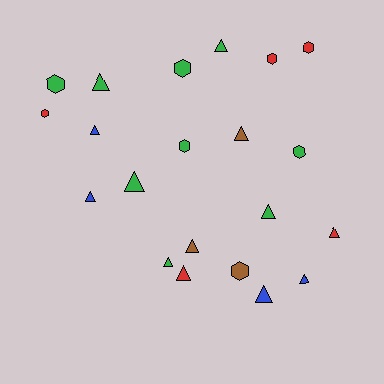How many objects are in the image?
There are 21 objects.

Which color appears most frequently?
Green, with 9 objects.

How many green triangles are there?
There are 5 green triangles.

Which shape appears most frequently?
Triangle, with 13 objects.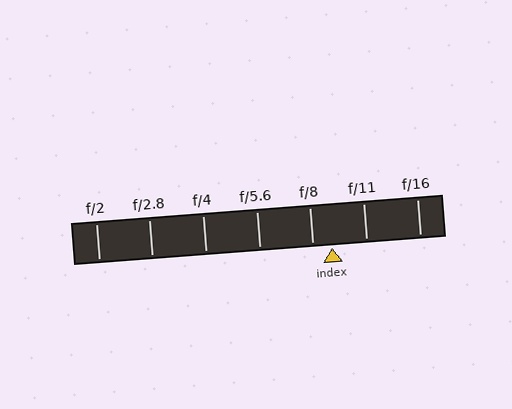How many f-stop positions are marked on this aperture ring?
There are 7 f-stop positions marked.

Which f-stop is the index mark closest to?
The index mark is closest to f/8.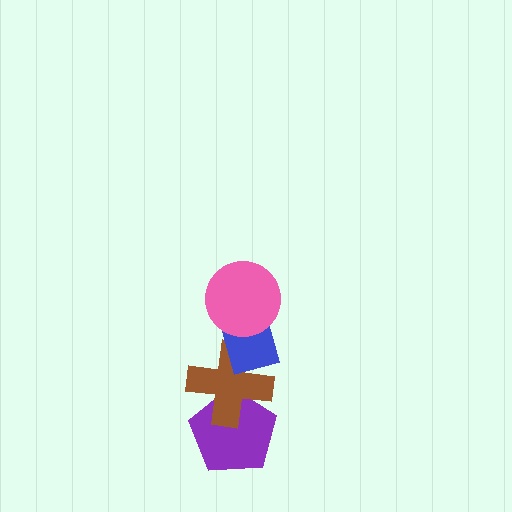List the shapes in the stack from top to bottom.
From top to bottom: the pink circle, the blue rectangle, the brown cross, the purple pentagon.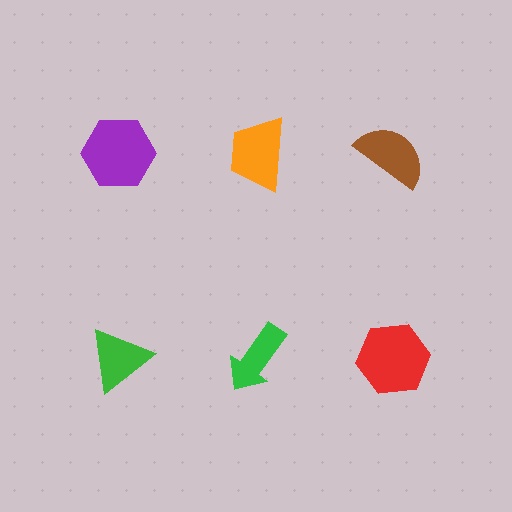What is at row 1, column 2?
An orange trapezoid.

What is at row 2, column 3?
A red hexagon.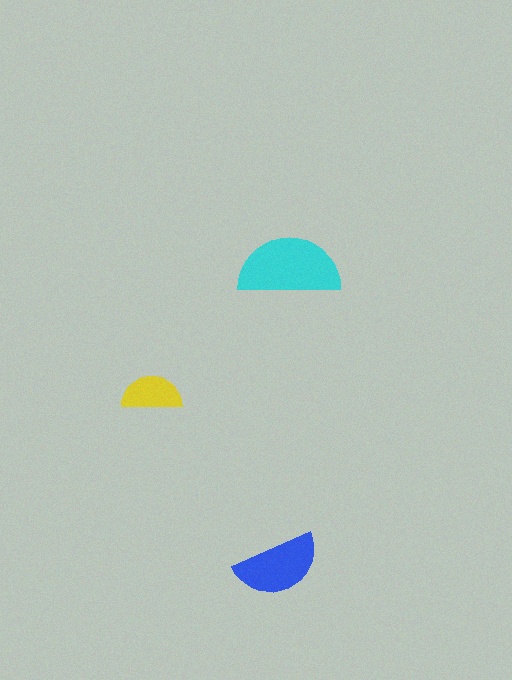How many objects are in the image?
There are 3 objects in the image.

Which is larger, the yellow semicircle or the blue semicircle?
The blue one.